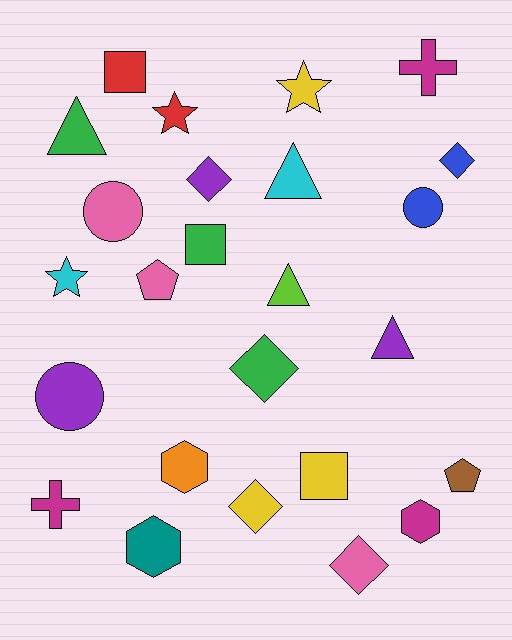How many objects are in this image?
There are 25 objects.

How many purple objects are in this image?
There are 3 purple objects.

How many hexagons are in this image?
There are 3 hexagons.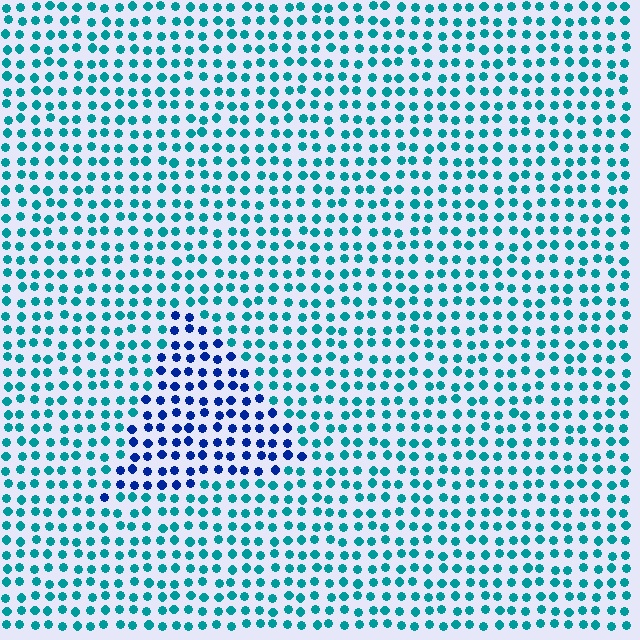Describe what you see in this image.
The image is filled with small teal elements in a uniform arrangement. A triangle-shaped region is visible where the elements are tinted to a slightly different hue, forming a subtle color boundary.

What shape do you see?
I see a triangle.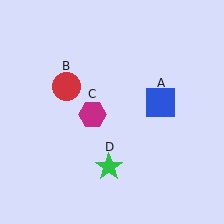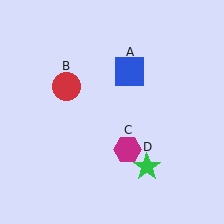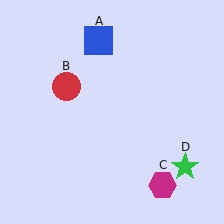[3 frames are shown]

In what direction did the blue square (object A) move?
The blue square (object A) moved up and to the left.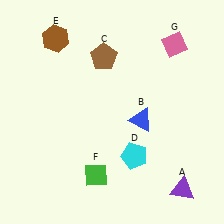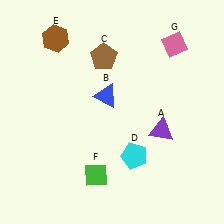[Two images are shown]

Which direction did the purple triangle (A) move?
The purple triangle (A) moved up.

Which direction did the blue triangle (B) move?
The blue triangle (B) moved left.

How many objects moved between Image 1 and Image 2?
2 objects moved between the two images.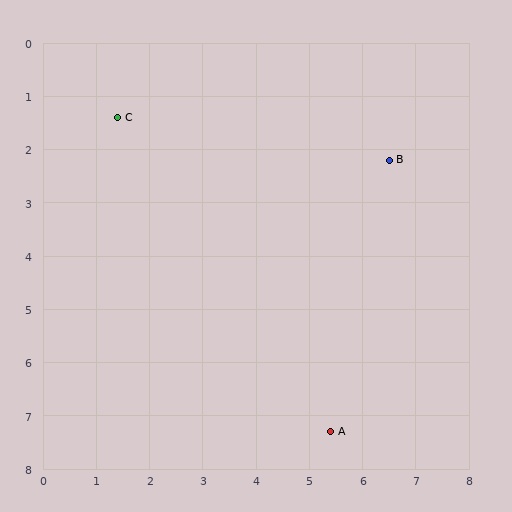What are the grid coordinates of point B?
Point B is at approximately (6.5, 2.2).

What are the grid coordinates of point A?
Point A is at approximately (5.4, 7.3).